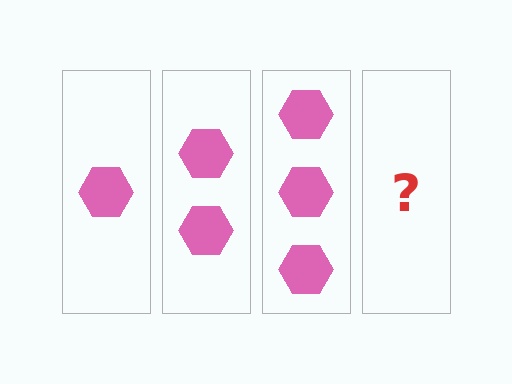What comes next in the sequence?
The next element should be 4 hexagons.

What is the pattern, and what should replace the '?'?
The pattern is that each step adds one more hexagon. The '?' should be 4 hexagons.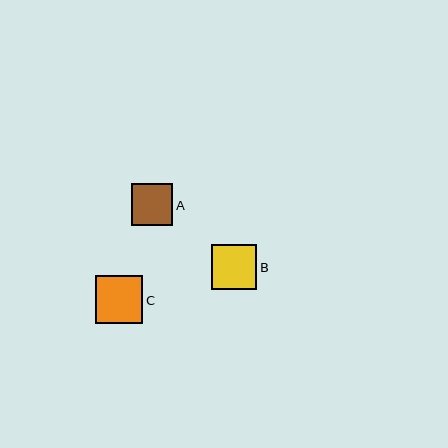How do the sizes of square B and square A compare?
Square B and square A are approximately the same size.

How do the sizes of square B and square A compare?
Square B and square A are approximately the same size.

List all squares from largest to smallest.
From largest to smallest: C, B, A.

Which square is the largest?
Square C is the largest with a size of approximately 48 pixels.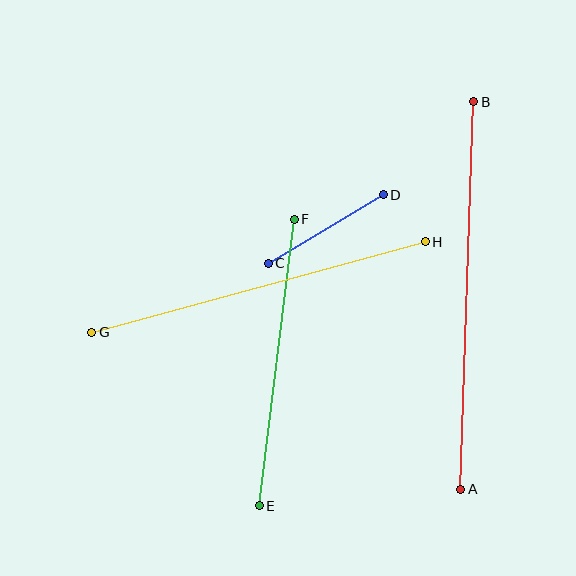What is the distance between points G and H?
The distance is approximately 346 pixels.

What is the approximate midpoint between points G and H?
The midpoint is at approximately (259, 287) pixels.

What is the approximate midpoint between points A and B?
The midpoint is at approximately (467, 295) pixels.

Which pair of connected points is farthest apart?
Points A and B are farthest apart.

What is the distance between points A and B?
The distance is approximately 388 pixels.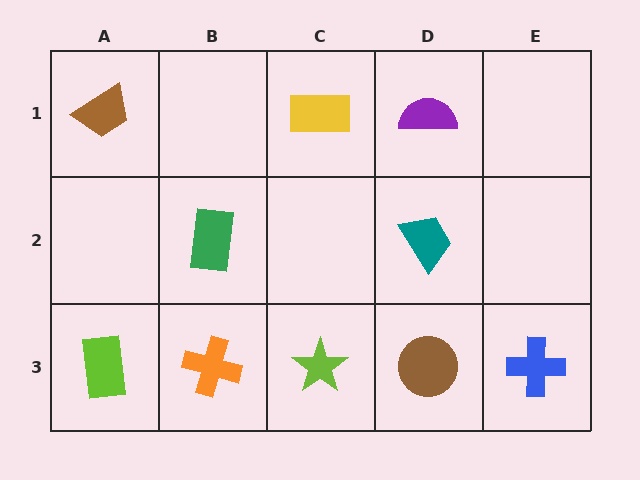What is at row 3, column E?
A blue cross.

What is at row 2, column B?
A green rectangle.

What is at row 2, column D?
A teal trapezoid.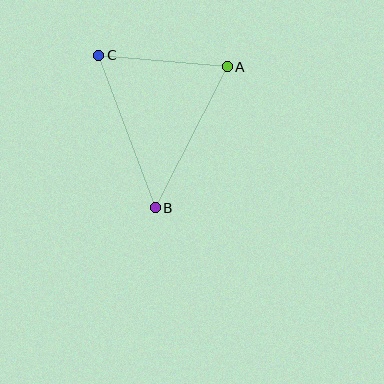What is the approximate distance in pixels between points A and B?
The distance between A and B is approximately 158 pixels.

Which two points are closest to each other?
Points A and C are closest to each other.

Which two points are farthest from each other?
Points B and C are farthest from each other.